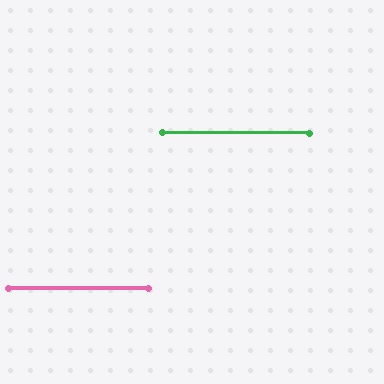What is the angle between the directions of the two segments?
Approximately 0 degrees.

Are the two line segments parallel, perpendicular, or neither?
Parallel — their directions differ by only 0.3°.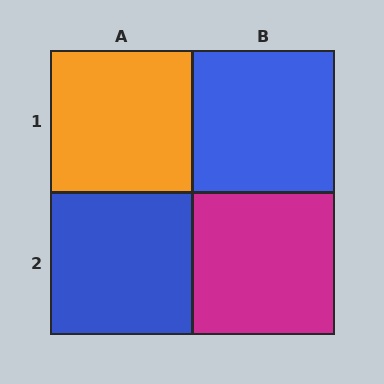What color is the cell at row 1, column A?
Orange.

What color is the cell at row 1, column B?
Blue.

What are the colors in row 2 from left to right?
Blue, magenta.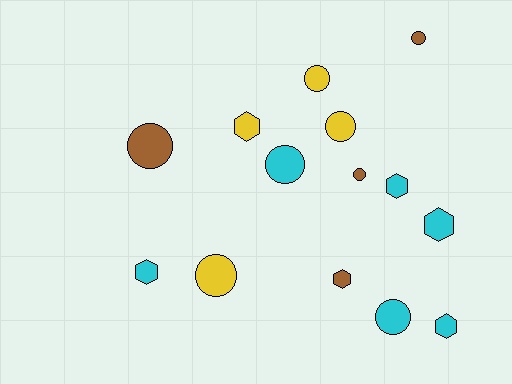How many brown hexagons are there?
There is 1 brown hexagon.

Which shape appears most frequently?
Circle, with 8 objects.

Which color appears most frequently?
Cyan, with 6 objects.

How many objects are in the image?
There are 14 objects.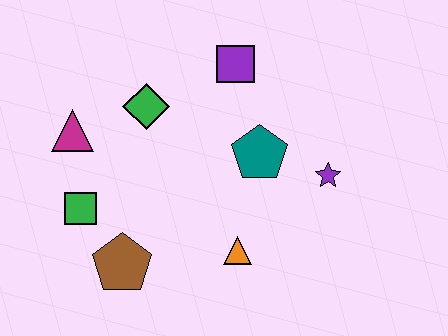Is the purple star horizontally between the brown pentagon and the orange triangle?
No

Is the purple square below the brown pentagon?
No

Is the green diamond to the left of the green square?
No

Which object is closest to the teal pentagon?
The purple star is closest to the teal pentagon.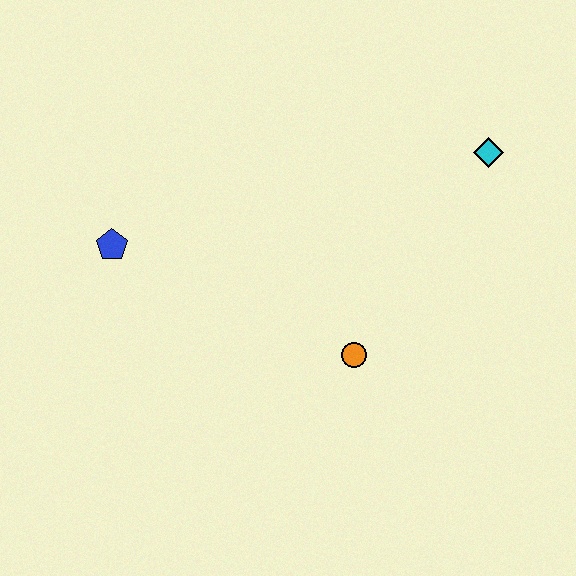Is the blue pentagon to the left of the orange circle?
Yes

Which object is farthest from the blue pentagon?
The cyan diamond is farthest from the blue pentagon.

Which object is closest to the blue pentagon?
The orange circle is closest to the blue pentagon.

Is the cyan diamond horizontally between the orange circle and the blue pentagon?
No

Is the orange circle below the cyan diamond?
Yes